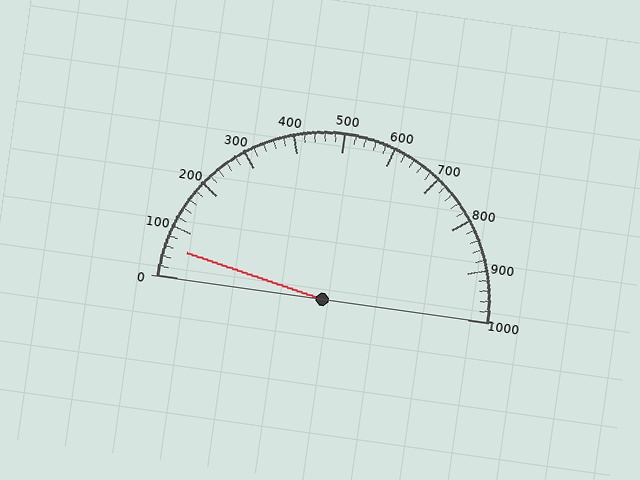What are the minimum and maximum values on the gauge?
The gauge ranges from 0 to 1000.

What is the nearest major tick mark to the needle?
The nearest major tick mark is 100.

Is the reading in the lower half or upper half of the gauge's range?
The reading is in the lower half of the range (0 to 1000).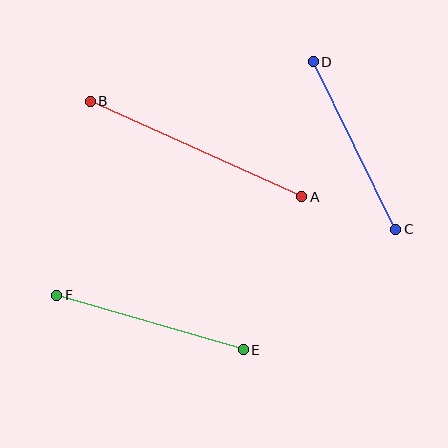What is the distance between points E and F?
The distance is approximately 194 pixels.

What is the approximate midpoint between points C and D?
The midpoint is at approximately (354, 146) pixels.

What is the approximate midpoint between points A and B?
The midpoint is at approximately (196, 149) pixels.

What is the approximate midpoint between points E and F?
The midpoint is at approximately (150, 323) pixels.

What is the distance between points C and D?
The distance is approximately 187 pixels.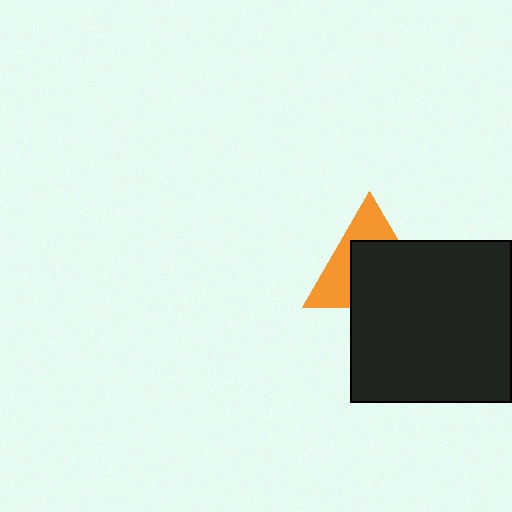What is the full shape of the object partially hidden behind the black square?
The partially hidden object is an orange triangle.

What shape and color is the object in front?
The object in front is a black square.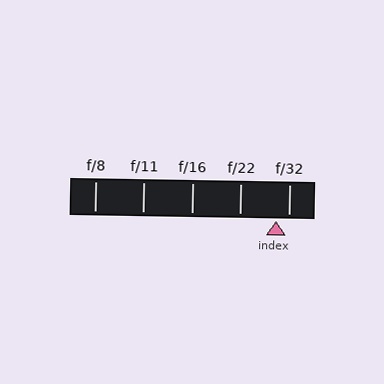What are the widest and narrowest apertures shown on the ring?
The widest aperture shown is f/8 and the narrowest is f/32.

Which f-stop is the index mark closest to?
The index mark is closest to f/32.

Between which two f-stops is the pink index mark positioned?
The index mark is between f/22 and f/32.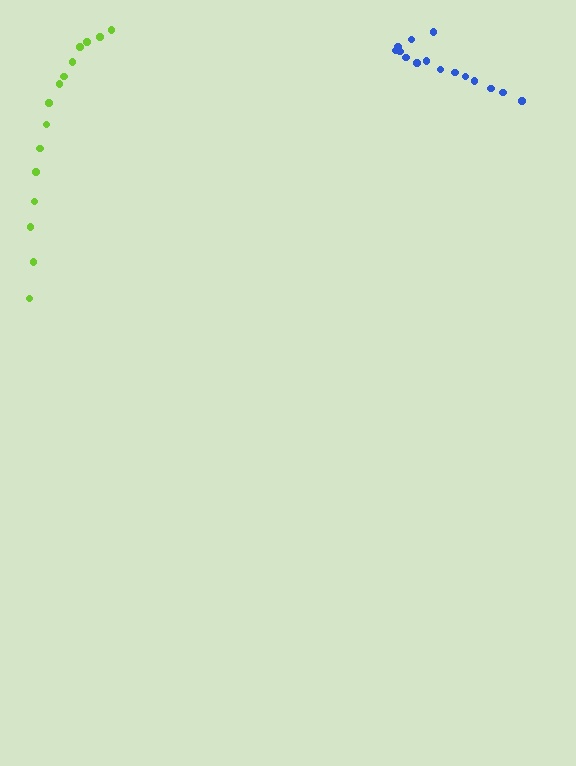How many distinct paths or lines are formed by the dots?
There are 2 distinct paths.